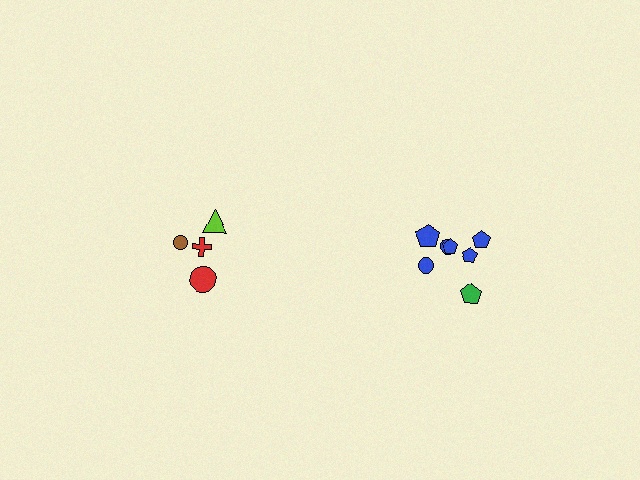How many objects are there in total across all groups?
There are 11 objects.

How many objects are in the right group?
There are 7 objects.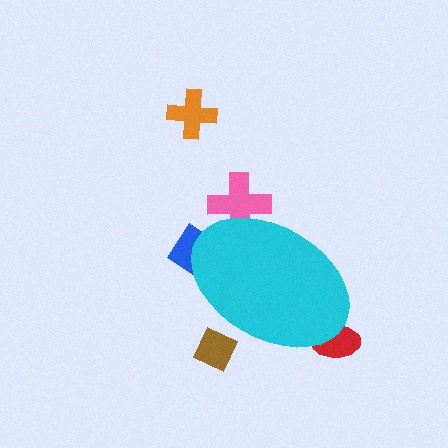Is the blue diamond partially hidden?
Yes, the blue diamond is partially hidden behind the cyan ellipse.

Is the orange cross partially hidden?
No, the orange cross is fully visible.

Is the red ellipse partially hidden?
Yes, the red ellipse is partially hidden behind the cyan ellipse.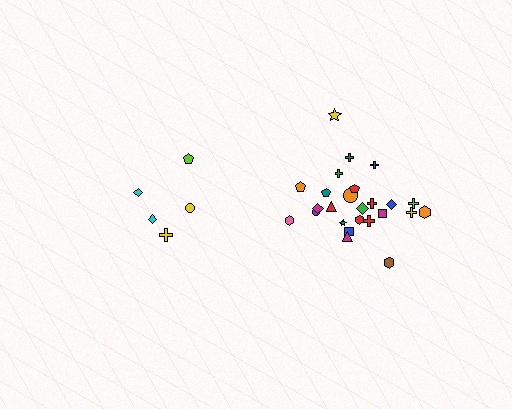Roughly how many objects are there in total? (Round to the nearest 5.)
Roughly 30 objects in total.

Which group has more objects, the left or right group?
The right group.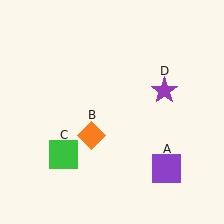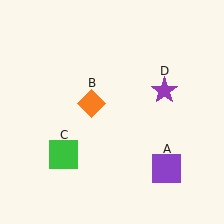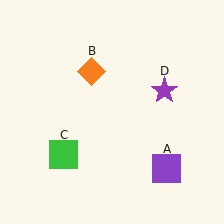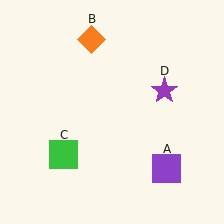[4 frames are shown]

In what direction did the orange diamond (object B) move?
The orange diamond (object B) moved up.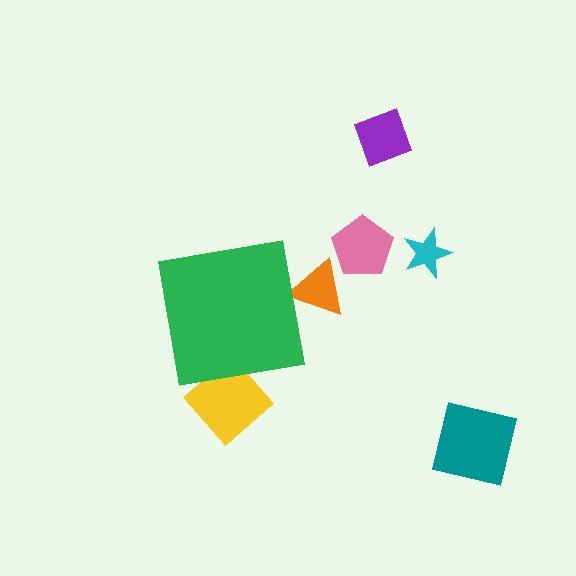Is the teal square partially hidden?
No, the teal square is fully visible.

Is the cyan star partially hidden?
No, the cyan star is fully visible.